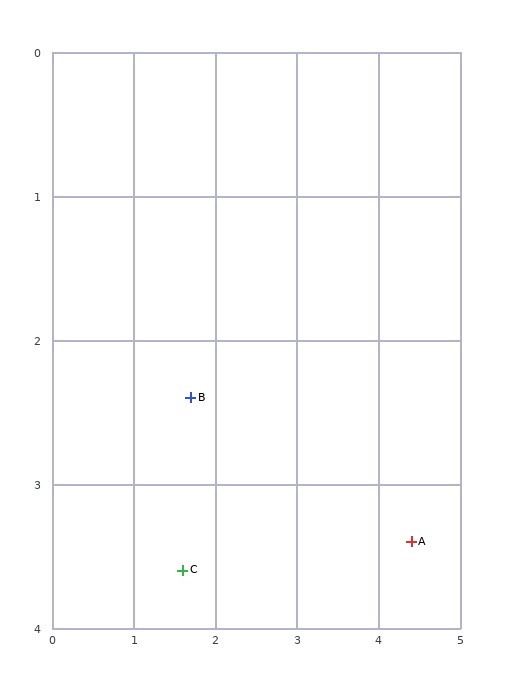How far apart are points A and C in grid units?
Points A and C are about 2.8 grid units apart.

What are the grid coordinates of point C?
Point C is at approximately (1.6, 3.6).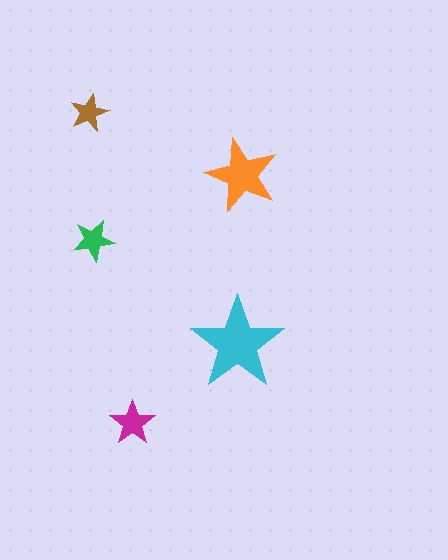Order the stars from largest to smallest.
the cyan one, the orange one, the magenta one, the green one, the brown one.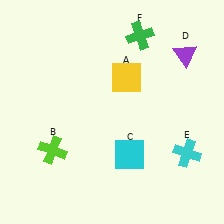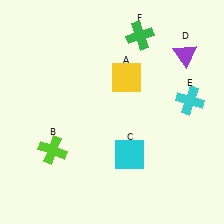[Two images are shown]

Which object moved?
The cyan cross (E) moved up.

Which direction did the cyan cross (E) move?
The cyan cross (E) moved up.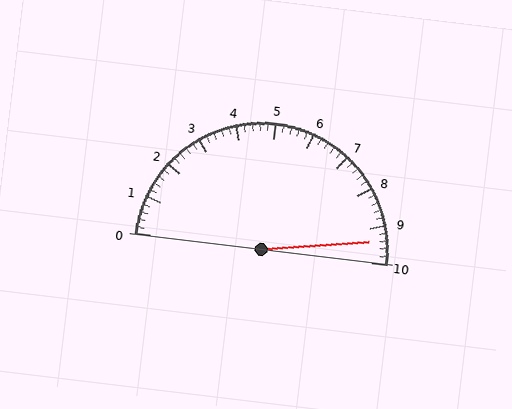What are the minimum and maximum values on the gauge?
The gauge ranges from 0 to 10.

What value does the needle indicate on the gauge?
The needle indicates approximately 9.4.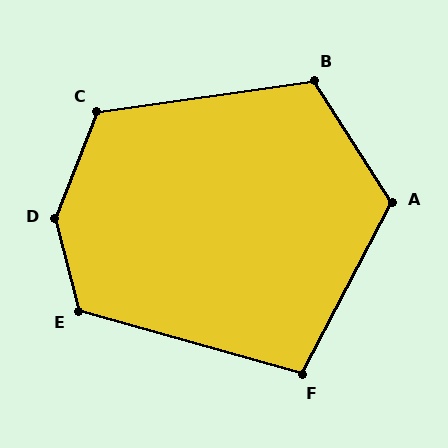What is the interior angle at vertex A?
Approximately 120 degrees (obtuse).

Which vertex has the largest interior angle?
D, at approximately 144 degrees.